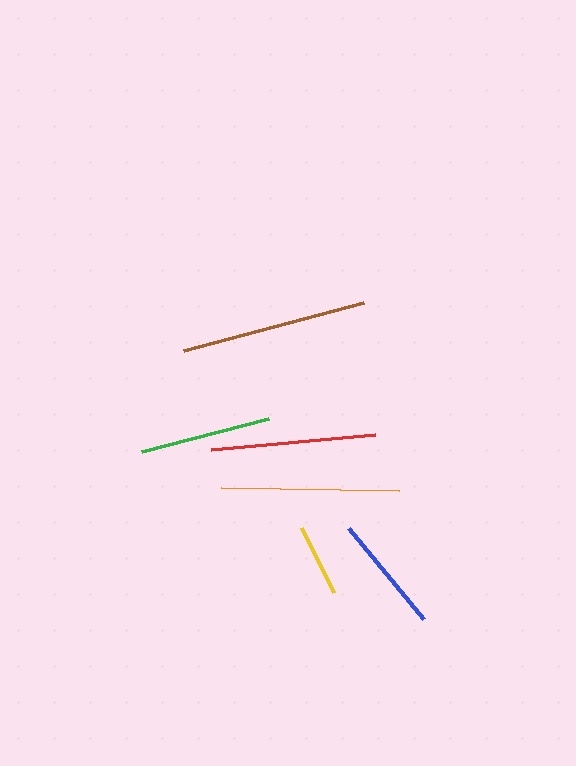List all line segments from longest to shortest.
From longest to shortest: brown, orange, red, green, blue, yellow.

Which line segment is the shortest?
The yellow line is the shortest at approximately 73 pixels.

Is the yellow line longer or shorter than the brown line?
The brown line is longer than the yellow line.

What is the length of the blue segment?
The blue segment is approximately 118 pixels long.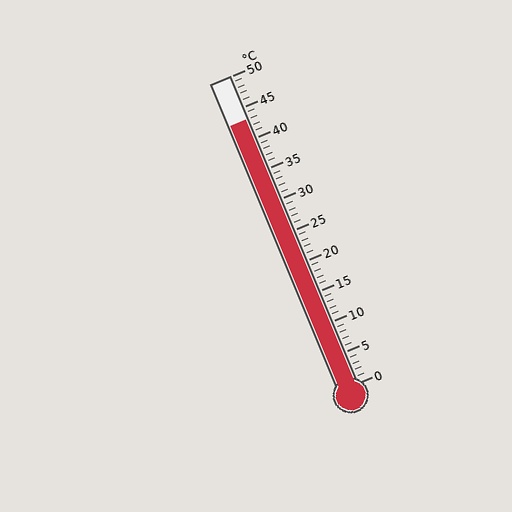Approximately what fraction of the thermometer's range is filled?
The thermometer is filled to approximately 85% of its range.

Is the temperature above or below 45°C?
The temperature is below 45°C.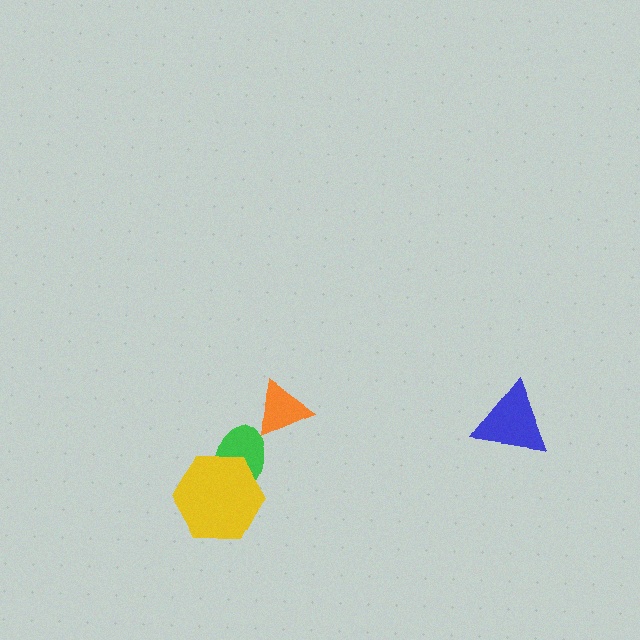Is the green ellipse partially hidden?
Yes, it is partially covered by another shape.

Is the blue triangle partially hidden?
No, no other shape covers it.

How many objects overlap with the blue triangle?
0 objects overlap with the blue triangle.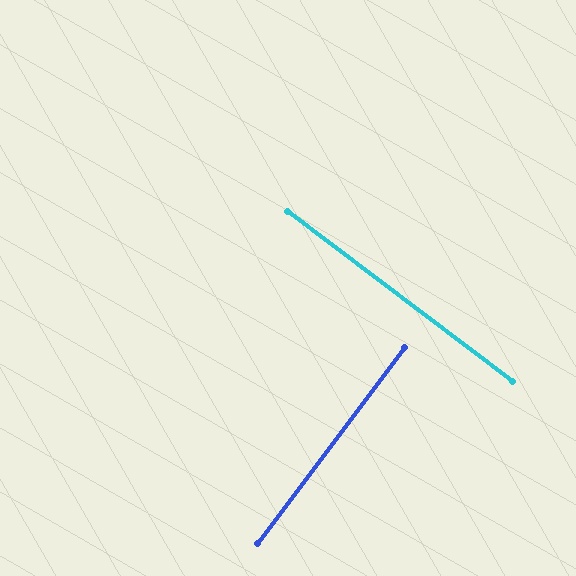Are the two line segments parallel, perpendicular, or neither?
Perpendicular — they meet at approximately 90°.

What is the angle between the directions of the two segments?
Approximately 90 degrees.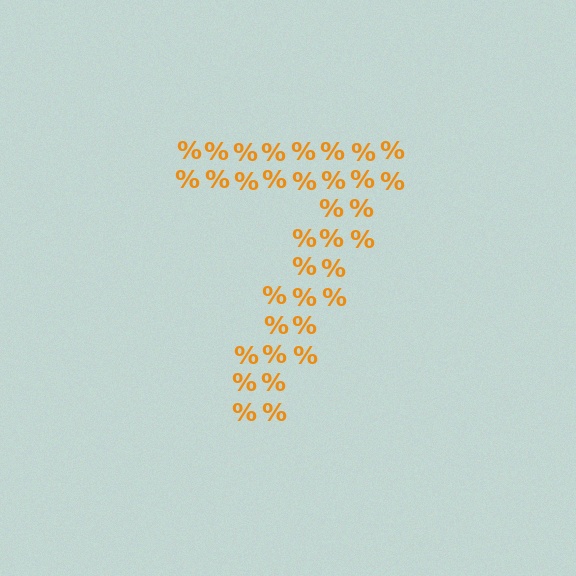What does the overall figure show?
The overall figure shows the digit 7.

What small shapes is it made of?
It is made of small percent signs.